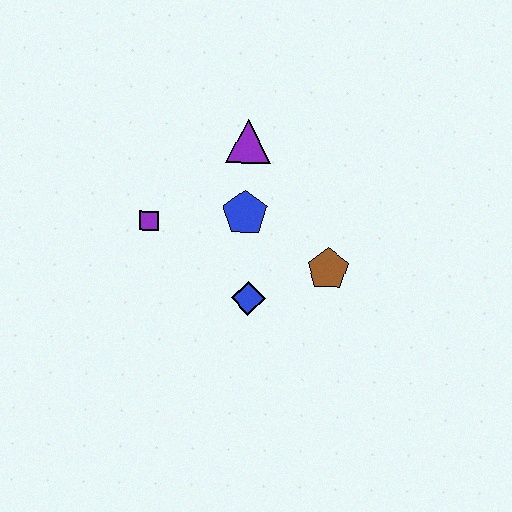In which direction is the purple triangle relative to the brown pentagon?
The purple triangle is above the brown pentagon.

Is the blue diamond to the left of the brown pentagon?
Yes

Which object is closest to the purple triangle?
The blue pentagon is closest to the purple triangle.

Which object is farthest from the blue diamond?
The purple triangle is farthest from the blue diamond.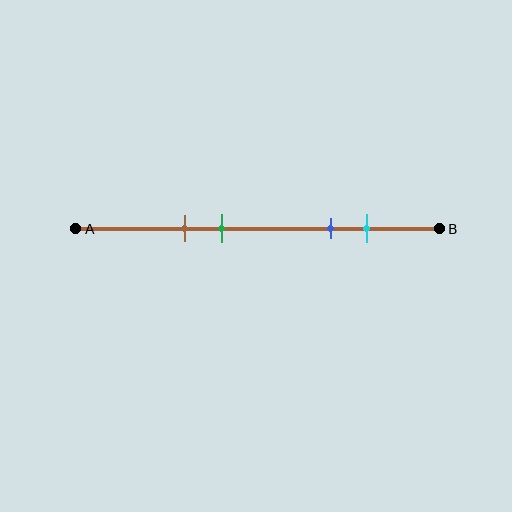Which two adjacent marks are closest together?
The brown and green marks are the closest adjacent pair.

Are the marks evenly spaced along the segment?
No, the marks are not evenly spaced.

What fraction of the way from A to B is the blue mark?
The blue mark is approximately 70% (0.7) of the way from A to B.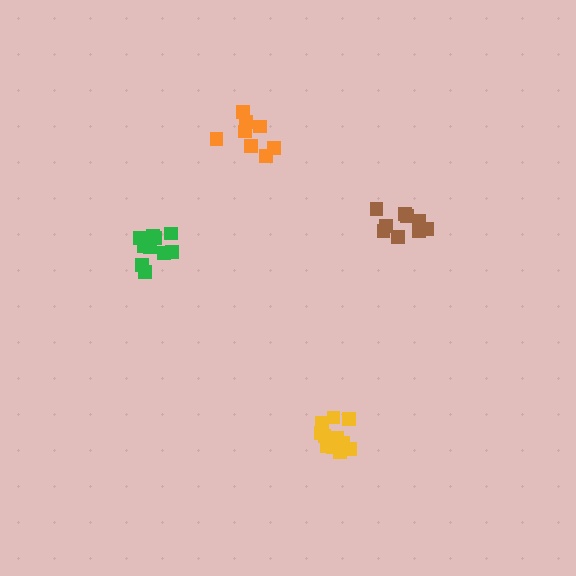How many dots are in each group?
Group 1: 8 dots, Group 2: 12 dots, Group 3: 9 dots, Group 4: 11 dots (40 total).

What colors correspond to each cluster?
The clusters are colored: orange, yellow, brown, green.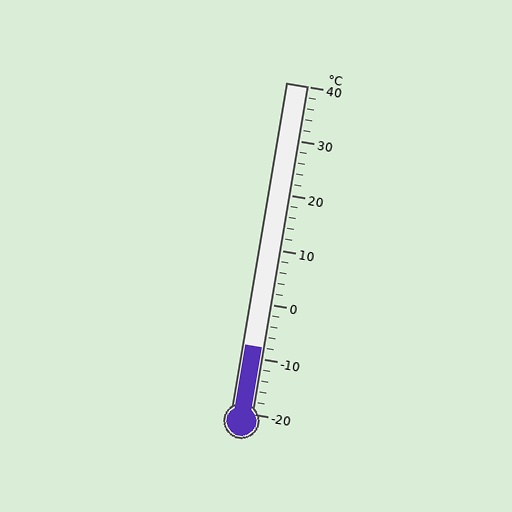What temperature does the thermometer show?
The thermometer shows approximately -8°C.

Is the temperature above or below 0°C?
The temperature is below 0°C.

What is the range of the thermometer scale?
The thermometer scale ranges from -20°C to 40°C.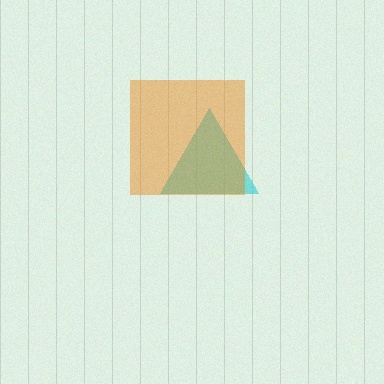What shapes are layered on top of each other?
The layered shapes are: a cyan triangle, an orange square.